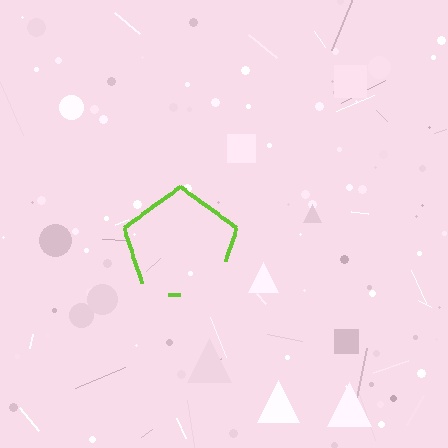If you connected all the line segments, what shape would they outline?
They would outline a pentagon.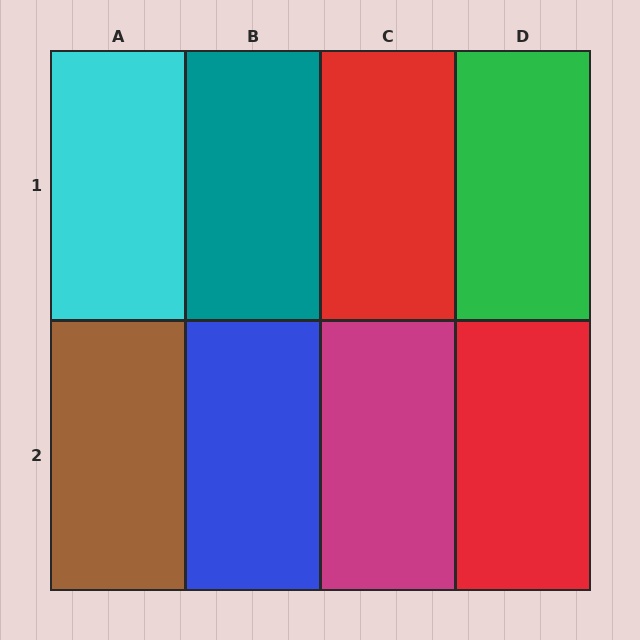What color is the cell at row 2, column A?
Brown.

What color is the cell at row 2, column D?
Red.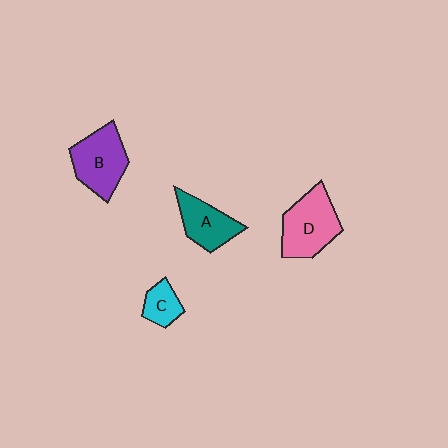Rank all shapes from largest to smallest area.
From largest to smallest: D (pink), B (purple), A (teal), C (cyan).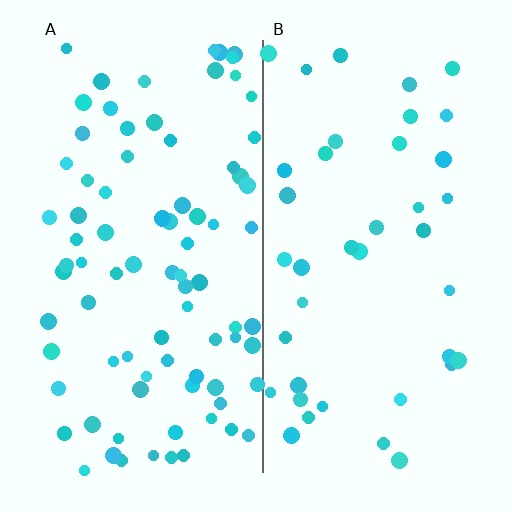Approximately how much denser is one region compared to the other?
Approximately 2.0× — region A over region B.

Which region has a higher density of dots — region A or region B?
A (the left).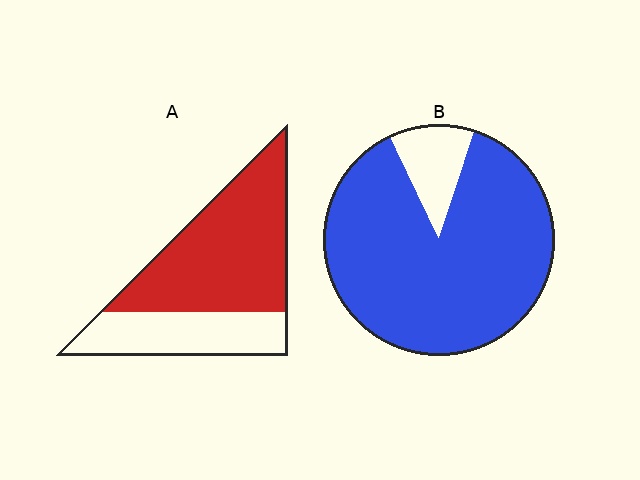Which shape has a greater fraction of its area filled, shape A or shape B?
Shape B.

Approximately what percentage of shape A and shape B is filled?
A is approximately 65% and B is approximately 90%.